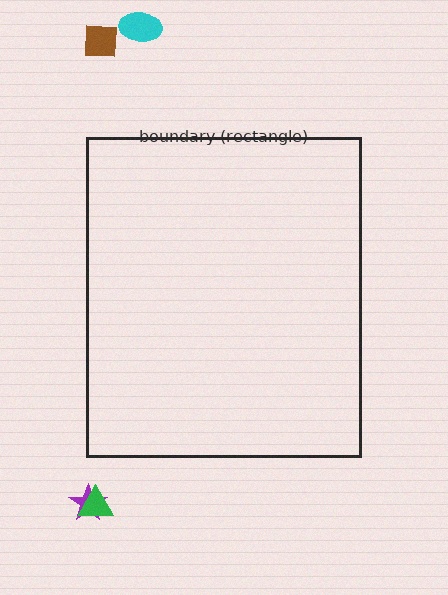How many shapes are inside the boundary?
0 inside, 4 outside.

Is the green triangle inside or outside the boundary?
Outside.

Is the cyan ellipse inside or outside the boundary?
Outside.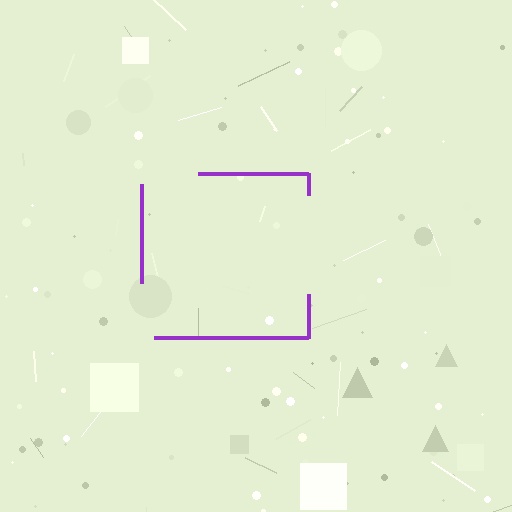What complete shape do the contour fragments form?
The contour fragments form a square.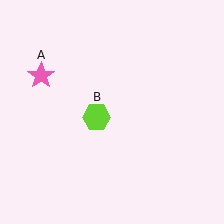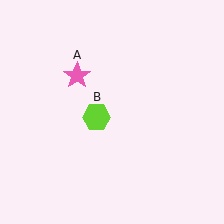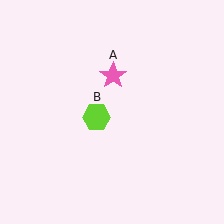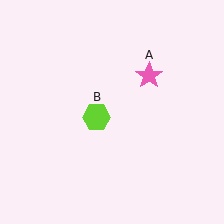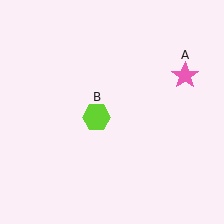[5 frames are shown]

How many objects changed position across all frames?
1 object changed position: pink star (object A).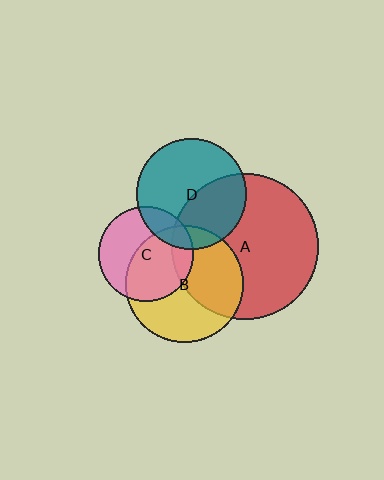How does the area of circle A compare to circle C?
Approximately 2.4 times.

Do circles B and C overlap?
Yes.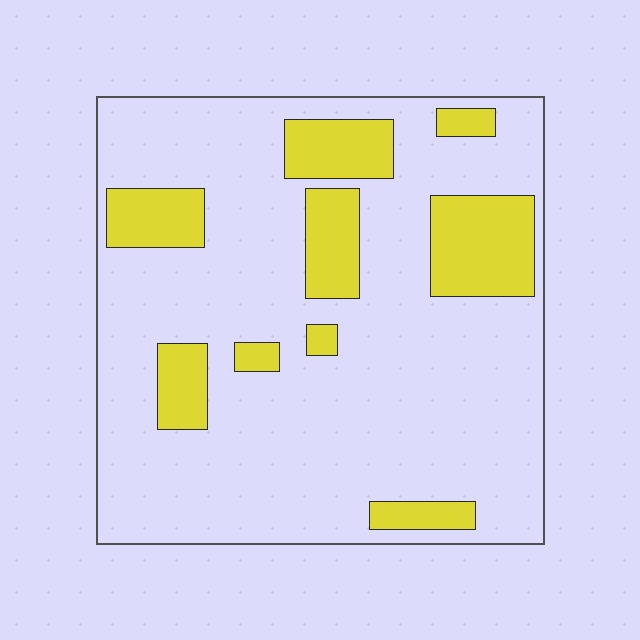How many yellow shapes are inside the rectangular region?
9.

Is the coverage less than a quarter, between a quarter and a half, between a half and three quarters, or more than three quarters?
Less than a quarter.